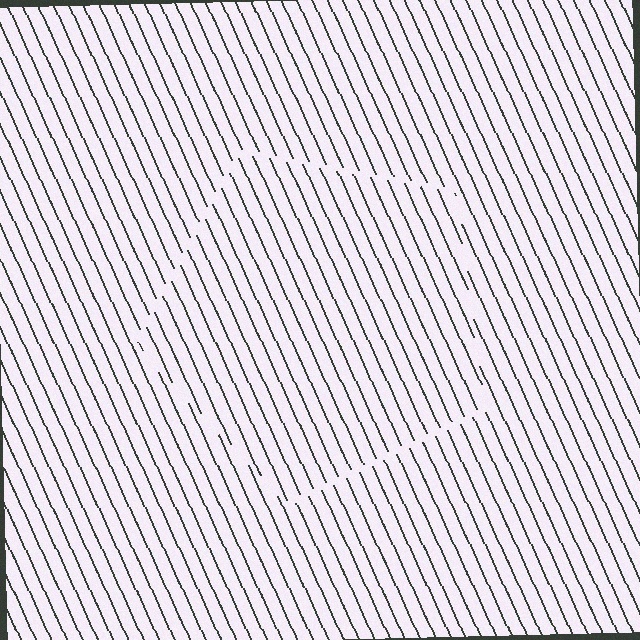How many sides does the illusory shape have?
5 sides — the line-ends trace a pentagon.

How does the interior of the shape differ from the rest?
The interior of the shape contains the same grating, shifted by half a period — the contour is defined by the phase discontinuity where line-ends from the inner and outer gratings abut.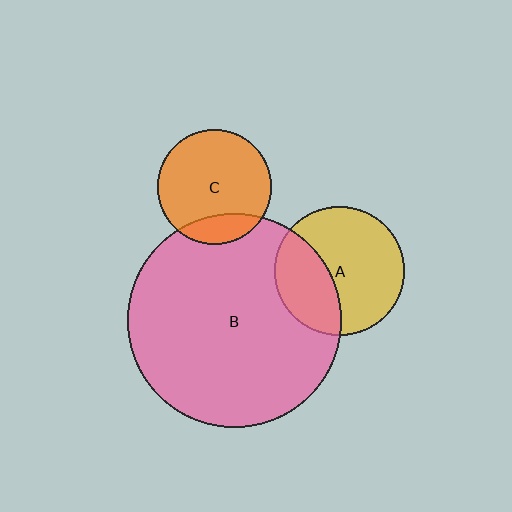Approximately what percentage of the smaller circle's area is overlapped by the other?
Approximately 15%.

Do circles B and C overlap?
Yes.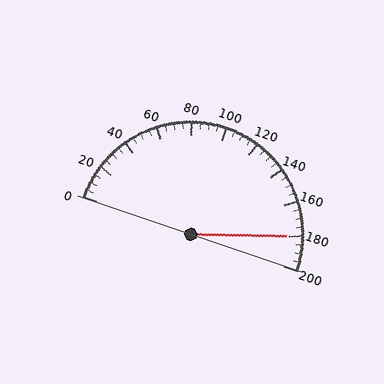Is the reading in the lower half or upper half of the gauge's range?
The reading is in the upper half of the range (0 to 200).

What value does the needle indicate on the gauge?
The needle indicates approximately 180.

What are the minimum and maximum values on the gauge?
The gauge ranges from 0 to 200.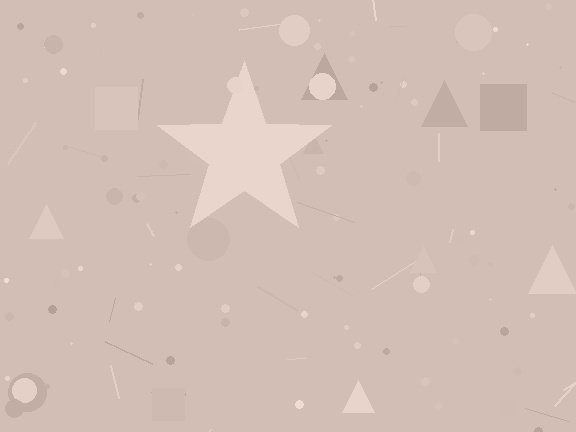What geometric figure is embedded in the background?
A star is embedded in the background.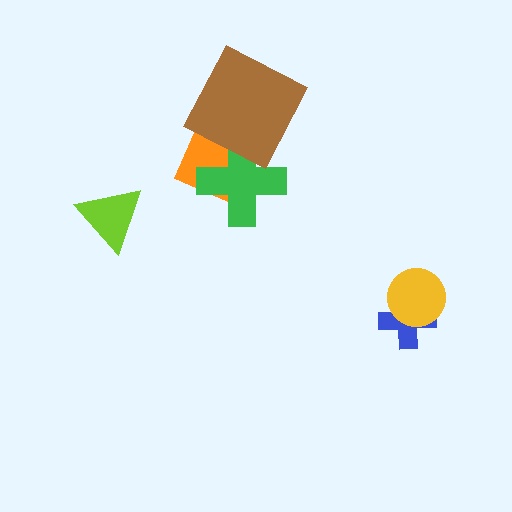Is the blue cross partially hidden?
Yes, it is partially covered by another shape.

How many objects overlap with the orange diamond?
2 objects overlap with the orange diamond.